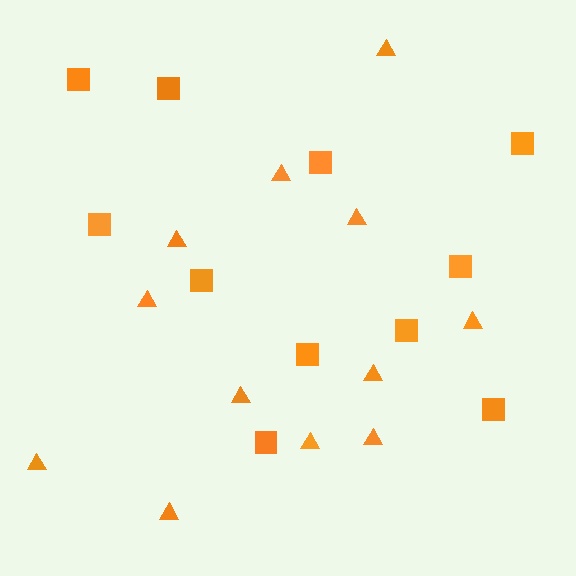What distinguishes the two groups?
There are 2 groups: one group of squares (11) and one group of triangles (12).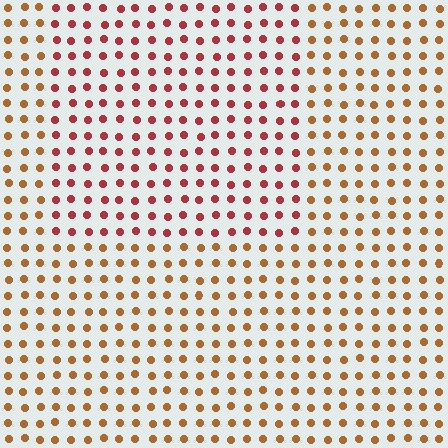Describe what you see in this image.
The image is filled with small brown elements in a uniform arrangement. A rectangle-shaped region is visible where the elements are tinted to a slightly different hue, forming a subtle color boundary.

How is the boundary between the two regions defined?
The boundary is defined purely by a slight shift in hue (about 35 degrees). Spacing, size, and orientation are identical on both sides.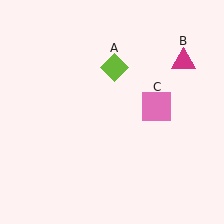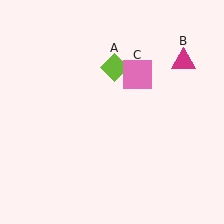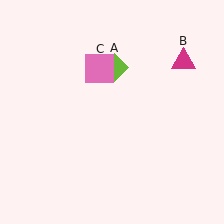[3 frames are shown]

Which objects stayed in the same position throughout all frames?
Lime diamond (object A) and magenta triangle (object B) remained stationary.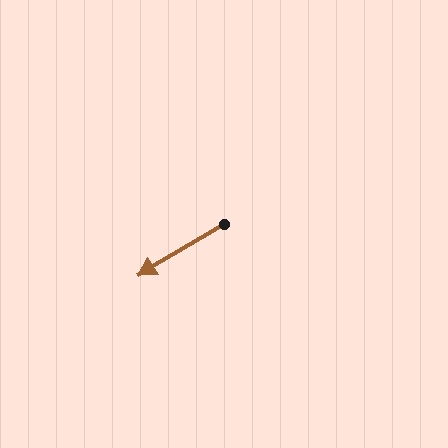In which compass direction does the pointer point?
Southwest.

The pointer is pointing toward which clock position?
Roughly 8 o'clock.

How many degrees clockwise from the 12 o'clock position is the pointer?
Approximately 239 degrees.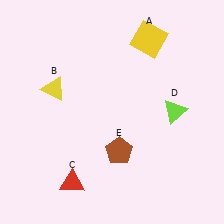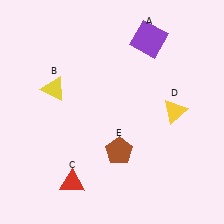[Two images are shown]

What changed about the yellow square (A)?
In Image 1, A is yellow. In Image 2, it changed to purple.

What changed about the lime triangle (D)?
In Image 1, D is lime. In Image 2, it changed to yellow.